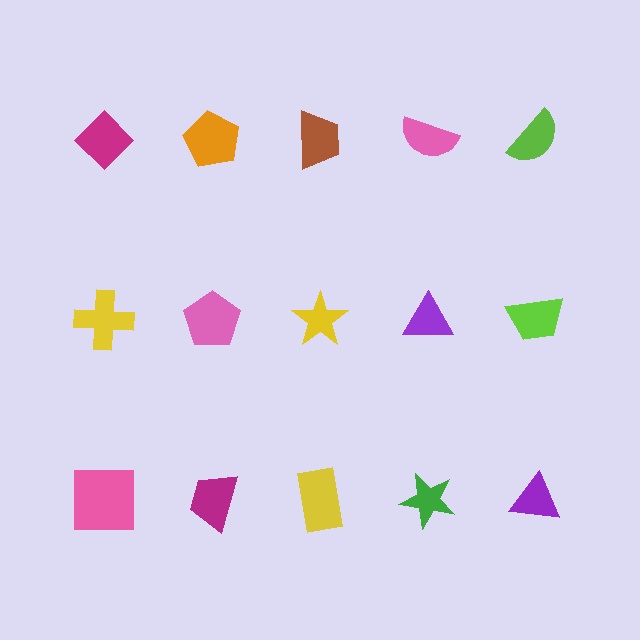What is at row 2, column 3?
A yellow star.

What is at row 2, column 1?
A yellow cross.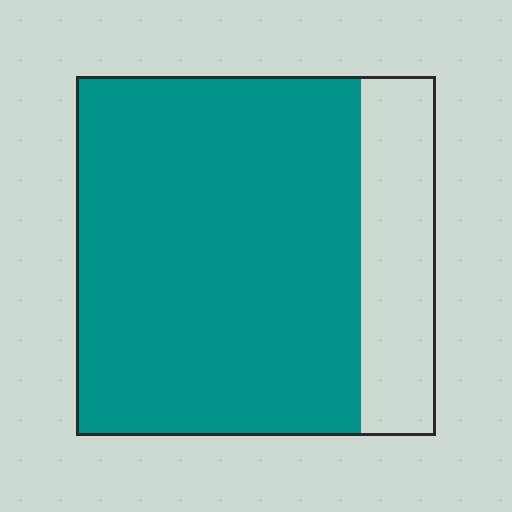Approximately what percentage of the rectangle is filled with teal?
Approximately 80%.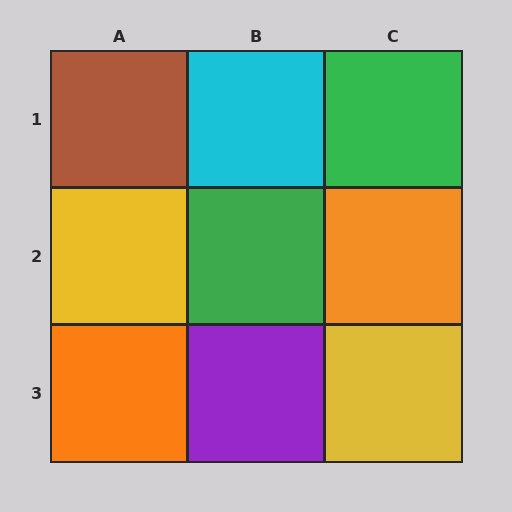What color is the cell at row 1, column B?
Cyan.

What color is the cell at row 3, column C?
Yellow.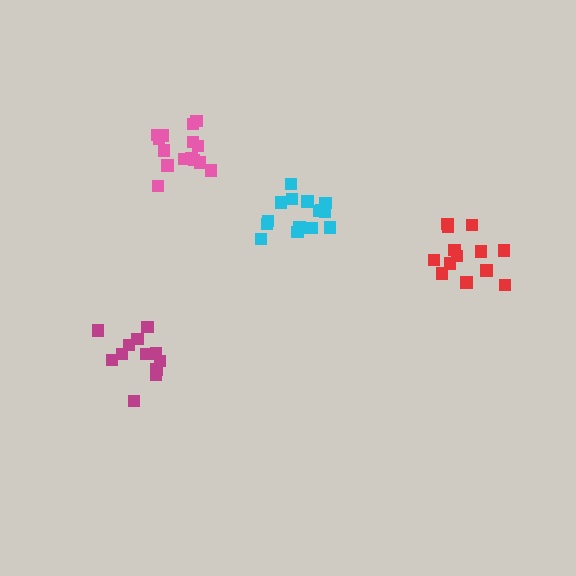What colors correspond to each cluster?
The clusters are colored: pink, cyan, magenta, red.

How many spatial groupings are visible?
There are 4 spatial groupings.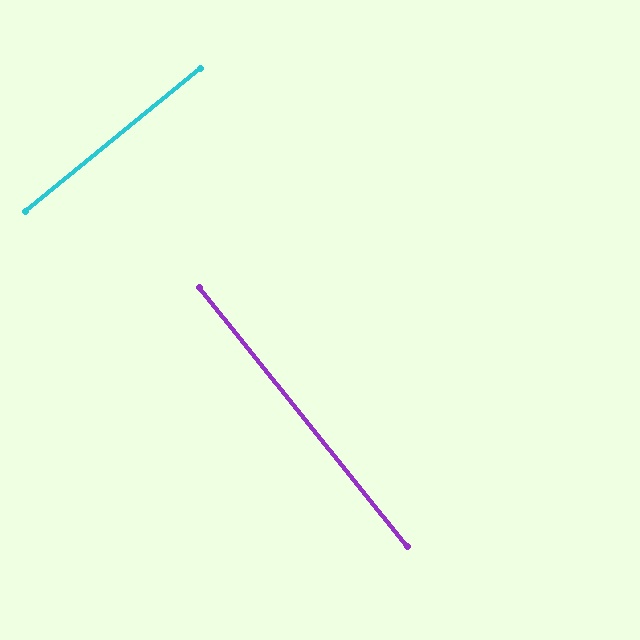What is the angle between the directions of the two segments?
Approximately 90 degrees.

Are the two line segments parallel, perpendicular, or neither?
Perpendicular — they meet at approximately 90°.